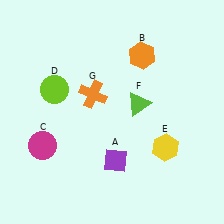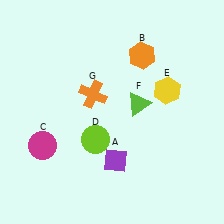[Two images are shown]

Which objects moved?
The objects that moved are: the lime circle (D), the yellow hexagon (E).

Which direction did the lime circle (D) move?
The lime circle (D) moved down.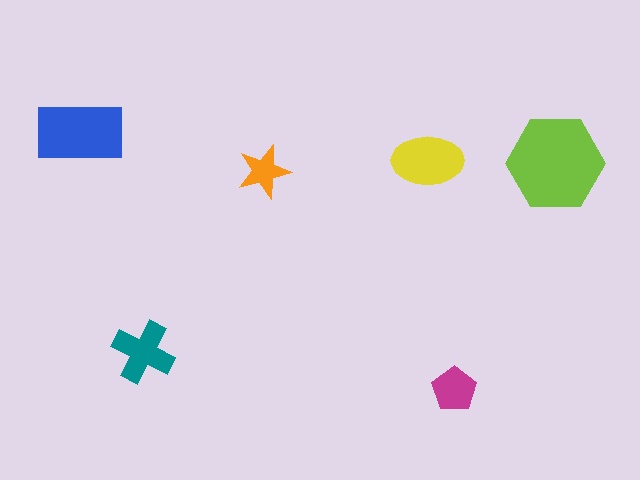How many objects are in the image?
There are 6 objects in the image.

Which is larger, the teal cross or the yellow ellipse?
The yellow ellipse.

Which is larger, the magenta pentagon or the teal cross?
The teal cross.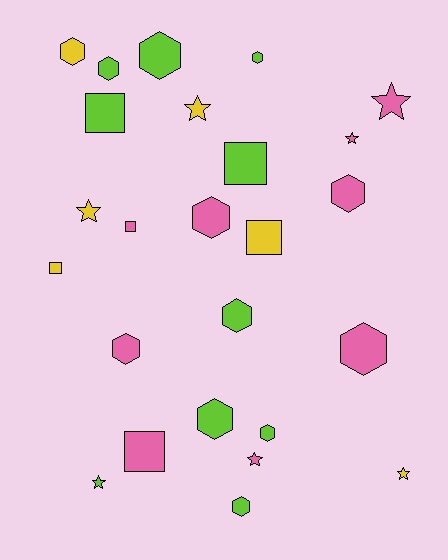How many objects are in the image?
There are 25 objects.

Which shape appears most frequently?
Hexagon, with 12 objects.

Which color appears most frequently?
Lime, with 10 objects.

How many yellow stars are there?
There are 3 yellow stars.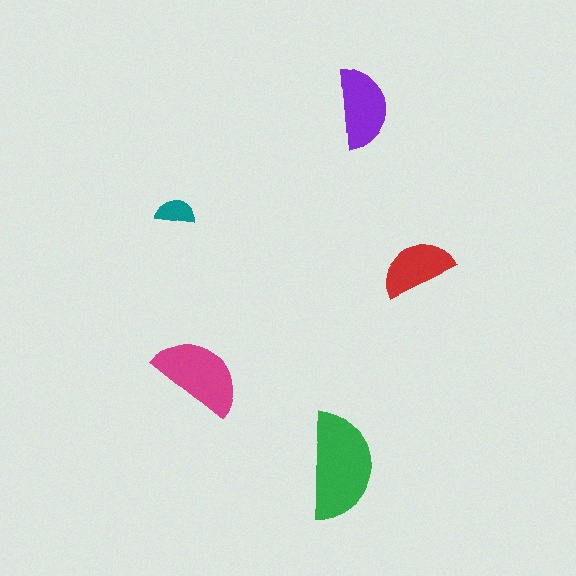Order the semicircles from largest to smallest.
the green one, the magenta one, the purple one, the red one, the teal one.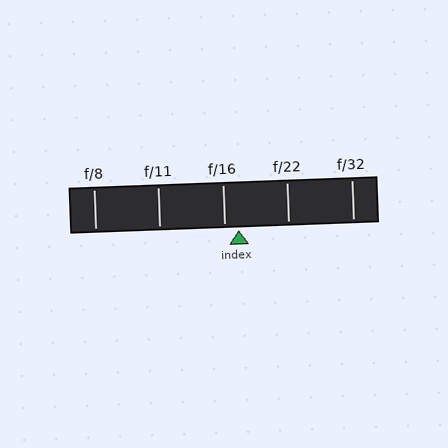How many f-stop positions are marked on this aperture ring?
There are 5 f-stop positions marked.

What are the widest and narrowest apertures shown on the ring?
The widest aperture shown is f/8 and the narrowest is f/32.